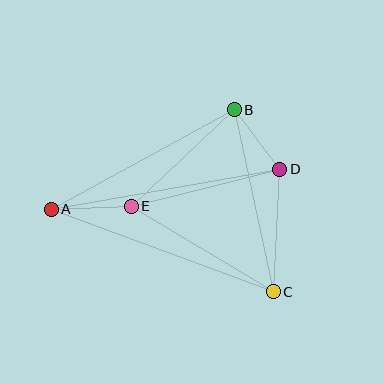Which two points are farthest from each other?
Points A and C are farthest from each other.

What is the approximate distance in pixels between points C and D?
The distance between C and D is approximately 123 pixels.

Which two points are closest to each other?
Points B and D are closest to each other.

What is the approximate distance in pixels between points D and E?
The distance between D and E is approximately 153 pixels.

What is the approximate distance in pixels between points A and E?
The distance between A and E is approximately 80 pixels.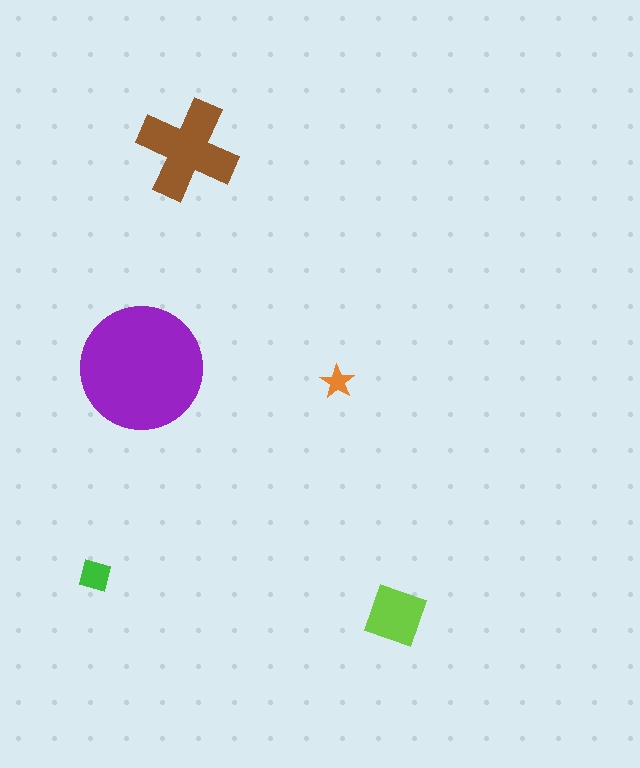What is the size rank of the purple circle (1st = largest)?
1st.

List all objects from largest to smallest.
The purple circle, the brown cross, the lime square, the green square, the orange star.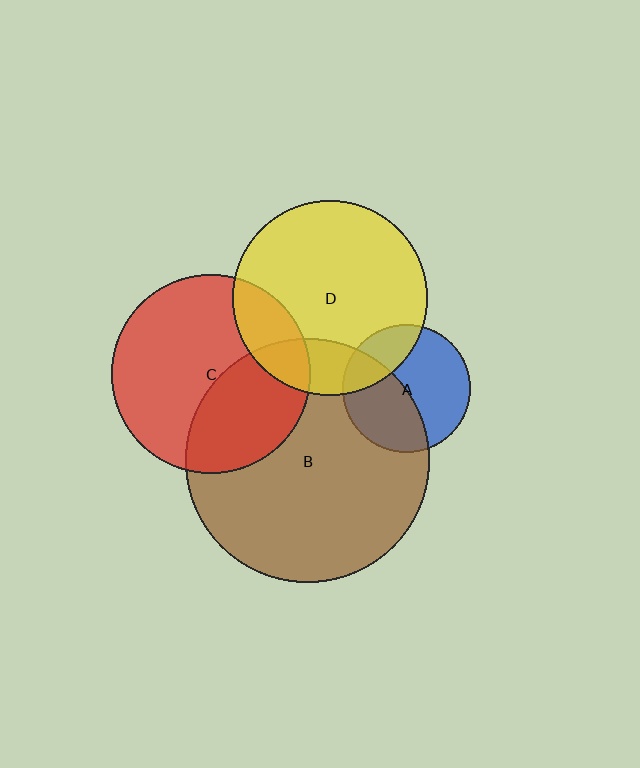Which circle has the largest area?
Circle B (brown).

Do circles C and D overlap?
Yes.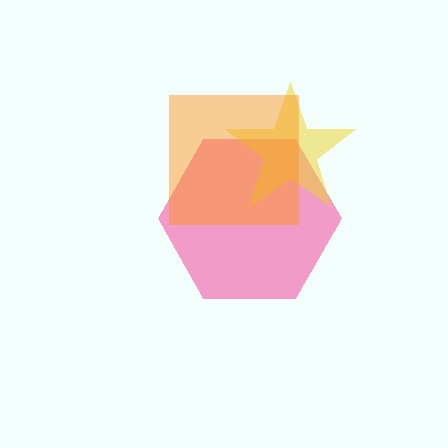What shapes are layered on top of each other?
The layered shapes are: a pink hexagon, a yellow star, an orange square.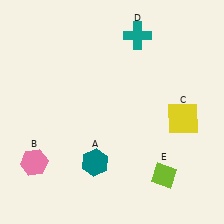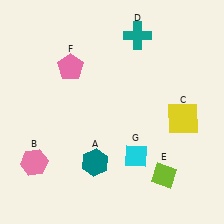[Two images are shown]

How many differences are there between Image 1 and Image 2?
There are 2 differences between the two images.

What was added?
A pink pentagon (F), a cyan diamond (G) were added in Image 2.